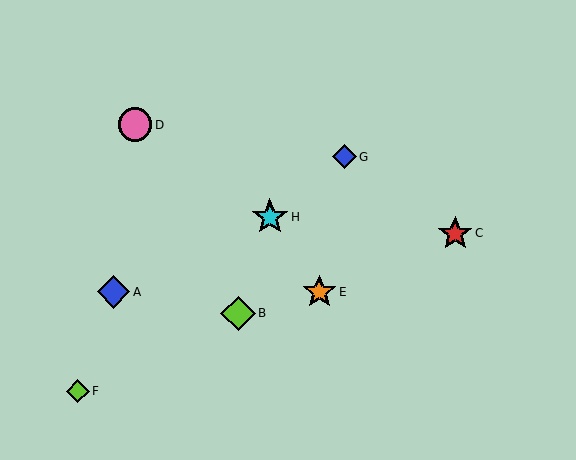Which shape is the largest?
The cyan star (labeled H) is the largest.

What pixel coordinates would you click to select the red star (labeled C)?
Click at (455, 233) to select the red star C.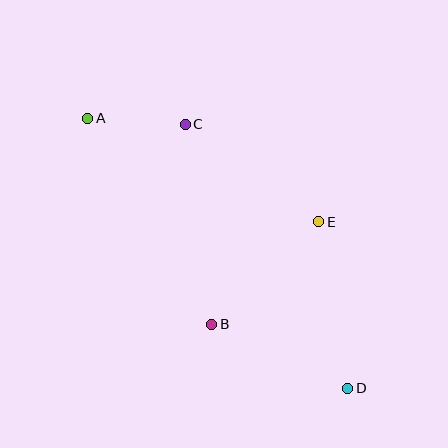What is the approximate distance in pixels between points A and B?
The distance between A and B is approximately 240 pixels.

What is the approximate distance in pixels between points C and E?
The distance between C and E is approximately 165 pixels.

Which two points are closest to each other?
Points A and C are closest to each other.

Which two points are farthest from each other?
Points A and D are farthest from each other.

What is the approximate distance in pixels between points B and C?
The distance between B and C is approximately 201 pixels.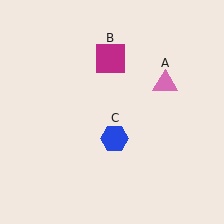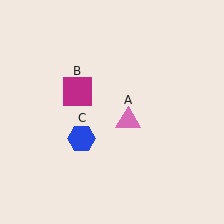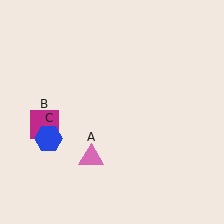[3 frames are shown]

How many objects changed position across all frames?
3 objects changed position: pink triangle (object A), magenta square (object B), blue hexagon (object C).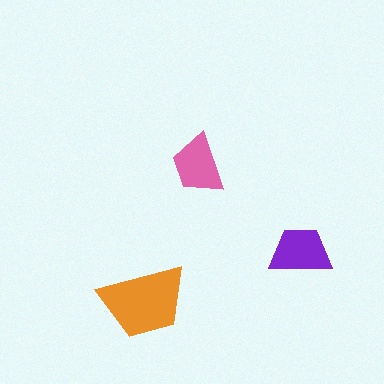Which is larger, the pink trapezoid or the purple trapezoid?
The purple one.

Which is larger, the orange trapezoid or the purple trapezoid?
The orange one.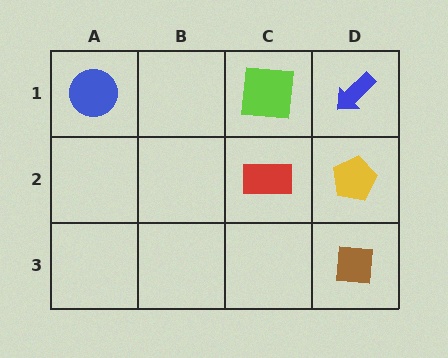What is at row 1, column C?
A lime square.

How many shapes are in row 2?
2 shapes.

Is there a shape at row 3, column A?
No, that cell is empty.